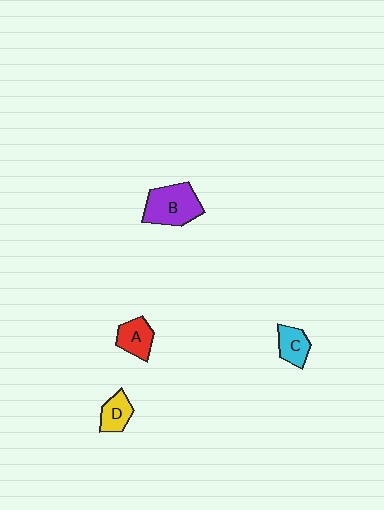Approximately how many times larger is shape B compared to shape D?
Approximately 1.9 times.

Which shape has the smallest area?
Shape D (yellow).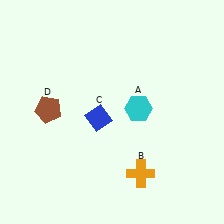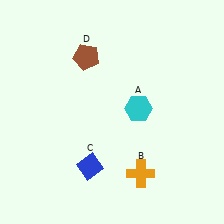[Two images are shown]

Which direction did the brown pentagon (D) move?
The brown pentagon (D) moved up.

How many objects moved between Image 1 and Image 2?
2 objects moved between the two images.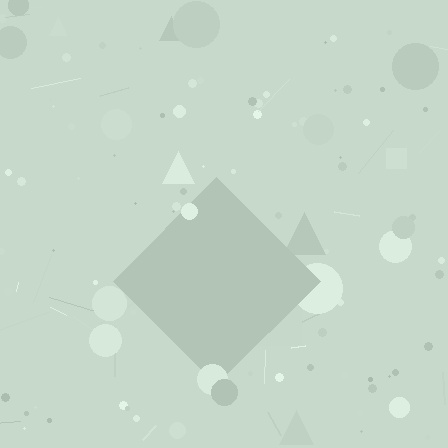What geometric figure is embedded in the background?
A diamond is embedded in the background.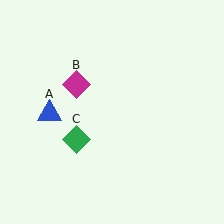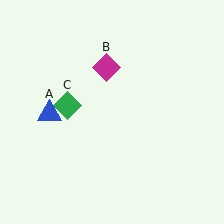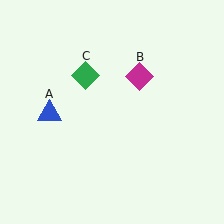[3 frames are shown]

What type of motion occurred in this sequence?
The magenta diamond (object B), green diamond (object C) rotated clockwise around the center of the scene.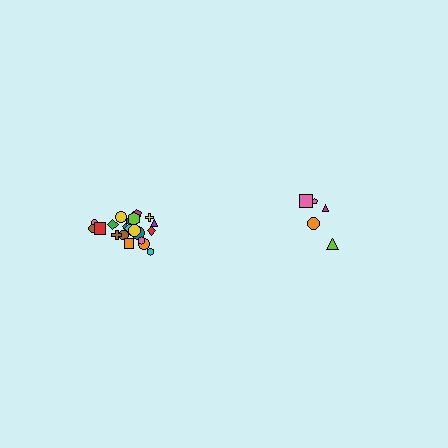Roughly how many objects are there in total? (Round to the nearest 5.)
Roughly 25 objects in total.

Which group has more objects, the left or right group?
The left group.